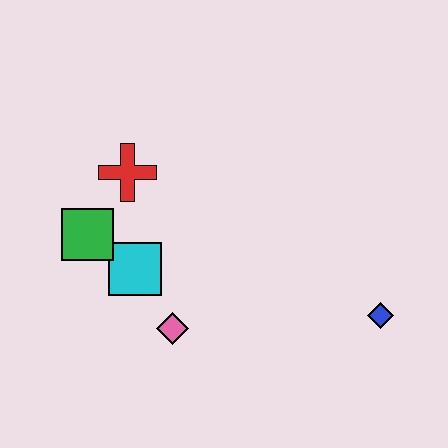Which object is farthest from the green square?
The blue diamond is farthest from the green square.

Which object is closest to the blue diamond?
The pink diamond is closest to the blue diamond.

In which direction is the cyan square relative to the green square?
The cyan square is to the right of the green square.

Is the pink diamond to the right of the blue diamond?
No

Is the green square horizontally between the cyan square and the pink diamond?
No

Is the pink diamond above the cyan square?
No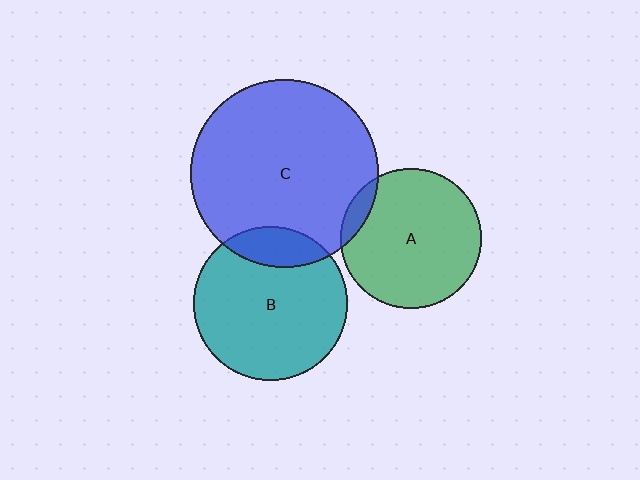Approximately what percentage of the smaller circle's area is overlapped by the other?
Approximately 10%.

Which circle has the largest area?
Circle C (blue).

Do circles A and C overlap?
Yes.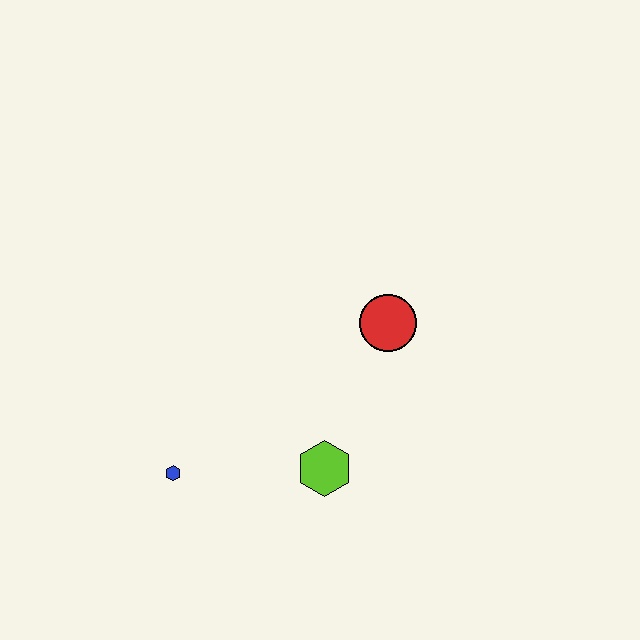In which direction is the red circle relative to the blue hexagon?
The red circle is to the right of the blue hexagon.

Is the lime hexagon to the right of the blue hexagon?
Yes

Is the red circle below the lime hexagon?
No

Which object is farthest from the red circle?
The blue hexagon is farthest from the red circle.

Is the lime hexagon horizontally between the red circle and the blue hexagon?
Yes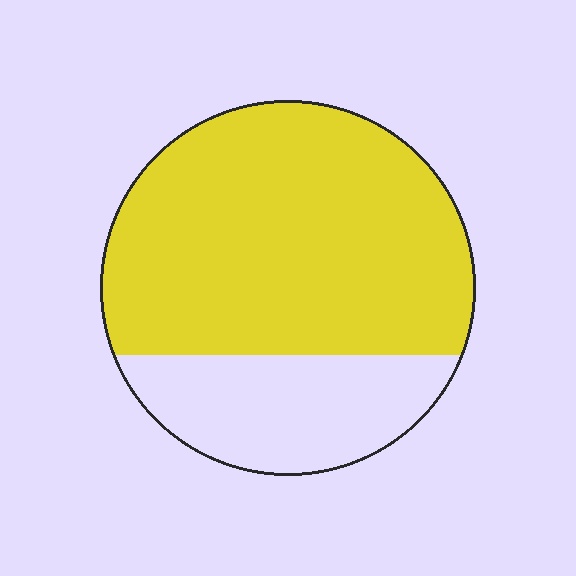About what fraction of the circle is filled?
About three quarters (3/4).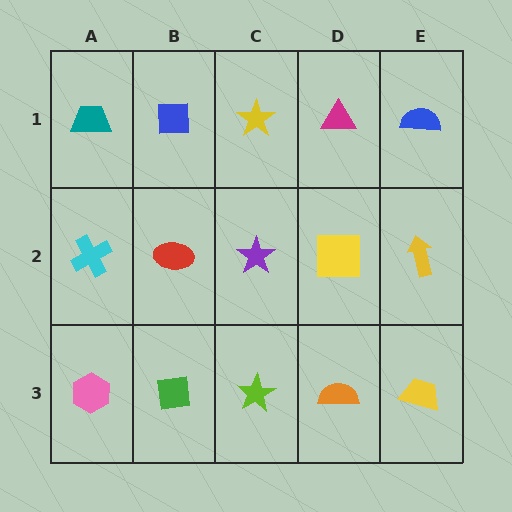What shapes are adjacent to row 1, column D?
A yellow square (row 2, column D), a yellow star (row 1, column C), a blue semicircle (row 1, column E).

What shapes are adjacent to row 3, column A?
A cyan cross (row 2, column A), a green square (row 3, column B).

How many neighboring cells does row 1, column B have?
3.